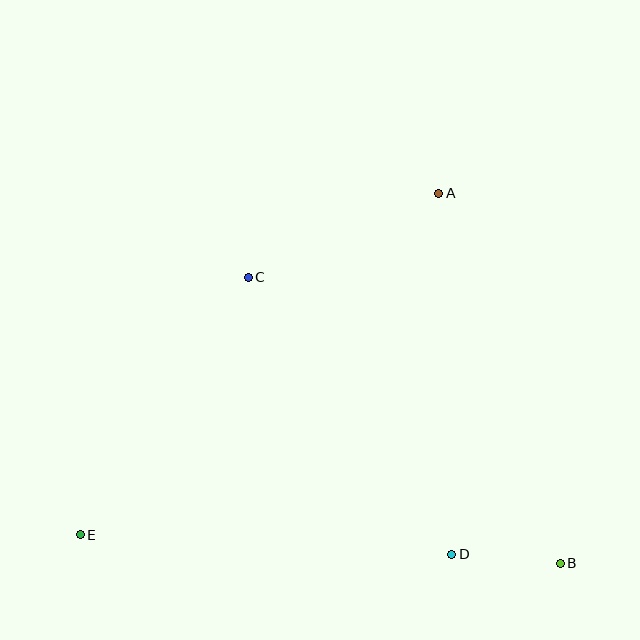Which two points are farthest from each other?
Points A and E are farthest from each other.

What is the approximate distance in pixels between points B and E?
The distance between B and E is approximately 481 pixels.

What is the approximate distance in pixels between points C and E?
The distance between C and E is approximately 307 pixels.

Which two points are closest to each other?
Points B and D are closest to each other.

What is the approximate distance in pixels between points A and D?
The distance between A and D is approximately 361 pixels.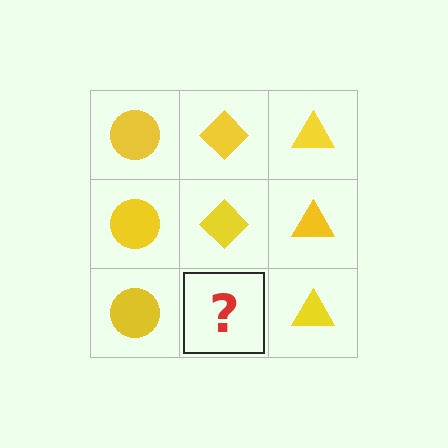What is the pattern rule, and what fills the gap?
The rule is that each column has a consistent shape. The gap should be filled with a yellow diamond.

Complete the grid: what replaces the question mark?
The question mark should be replaced with a yellow diamond.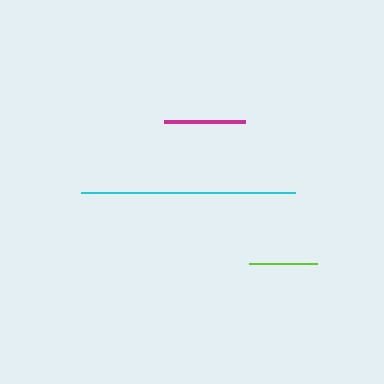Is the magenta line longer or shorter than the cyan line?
The cyan line is longer than the magenta line.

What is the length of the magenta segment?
The magenta segment is approximately 81 pixels long.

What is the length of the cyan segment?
The cyan segment is approximately 214 pixels long.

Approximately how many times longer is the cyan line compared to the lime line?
The cyan line is approximately 3.2 times the length of the lime line.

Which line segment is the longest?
The cyan line is the longest at approximately 214 pixels.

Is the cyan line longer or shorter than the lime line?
The cyan line is longer than the lime line.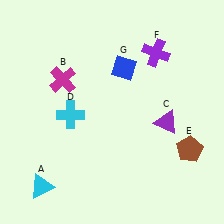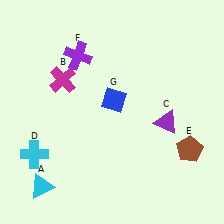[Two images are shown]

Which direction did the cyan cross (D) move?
The cyan cross (D) moved down.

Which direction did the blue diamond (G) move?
The blue diamond (G) moved down.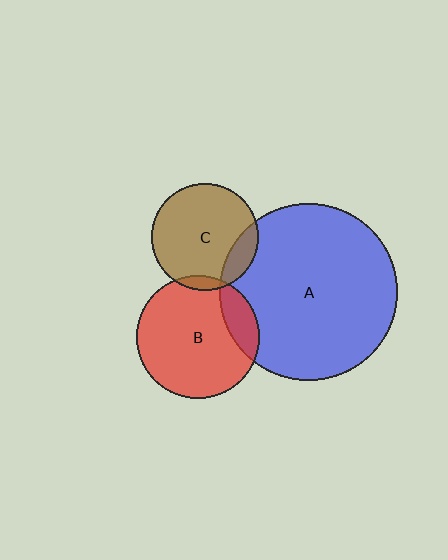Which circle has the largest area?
Circle A (blue).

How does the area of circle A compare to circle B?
Approximately 2.1 times.